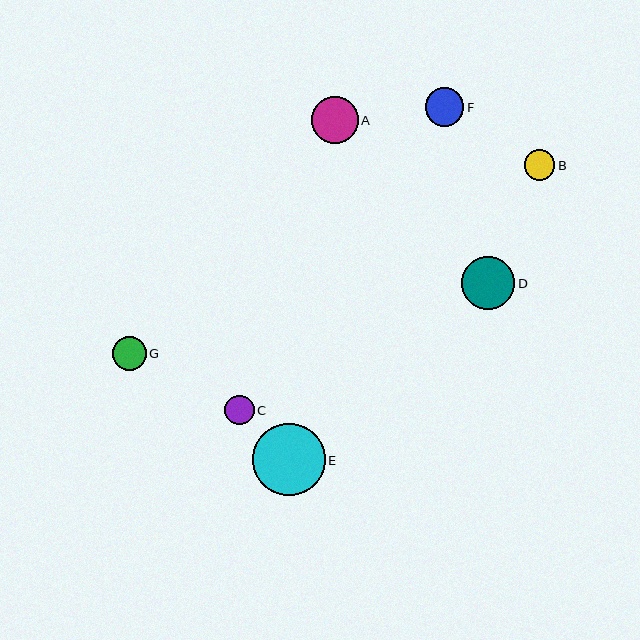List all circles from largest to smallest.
From largest to smallest: E, D, A, F, G, B, C.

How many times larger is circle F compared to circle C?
Circle F is approximately 1.3 times the size of circle C.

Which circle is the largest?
Circle E is the largest with a size of approximately 73 pixels.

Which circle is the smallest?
Circle C is the smallest with a size of approximately 29 pixels.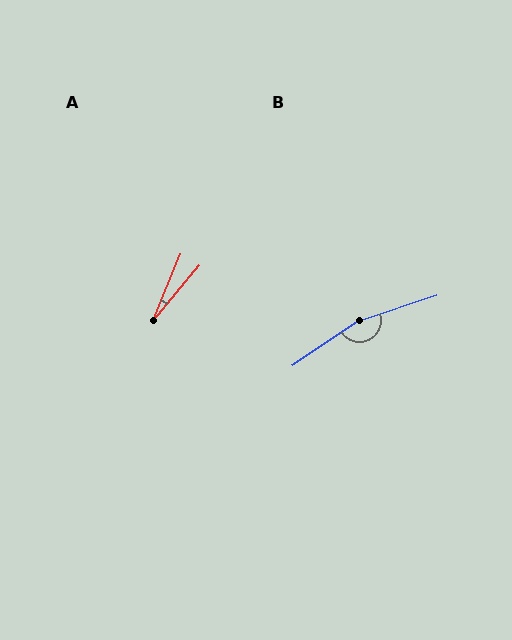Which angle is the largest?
B, at approximately 164 degrees.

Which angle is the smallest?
A, at approximately 17 degrees.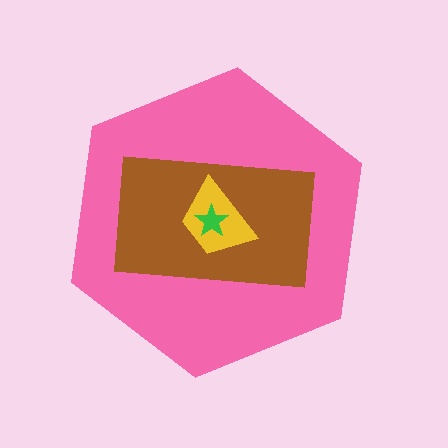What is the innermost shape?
The green star.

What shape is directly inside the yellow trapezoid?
The green star.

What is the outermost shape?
The pink hexagon.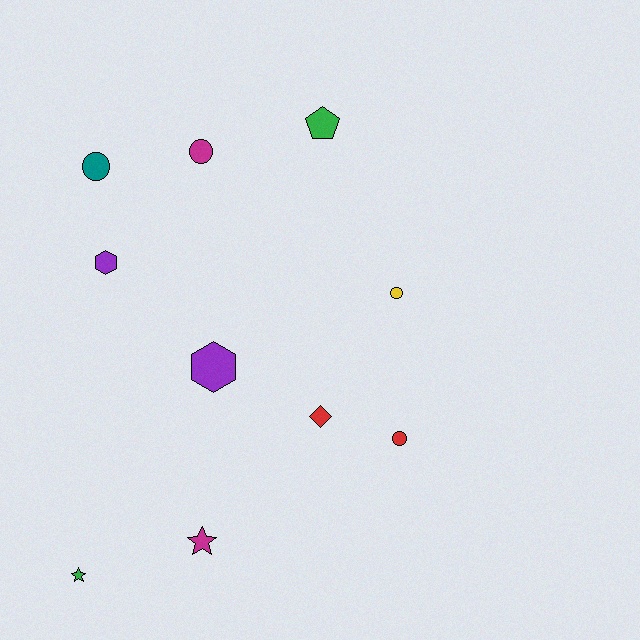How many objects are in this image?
There are 10 objects.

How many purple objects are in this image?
There are 2 purple objects.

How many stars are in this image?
There are 2 stars.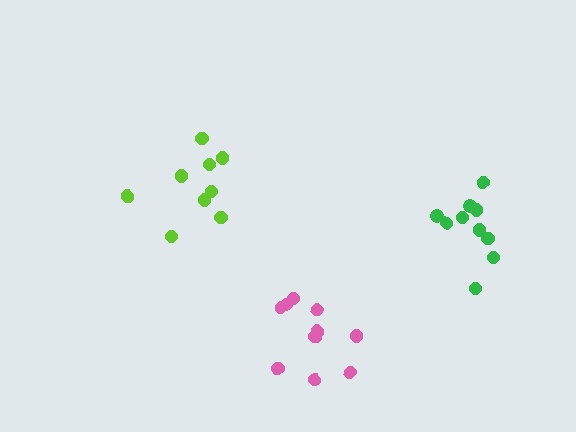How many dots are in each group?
Group 1: 10 dots, Group 2: 9 dots, Group 3: 10 dots (29 total).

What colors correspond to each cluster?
The clusters are colored: pink, lime, green.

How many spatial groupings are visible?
There are 3 spatial groupings.